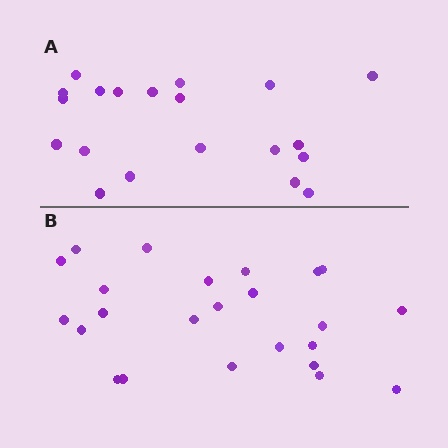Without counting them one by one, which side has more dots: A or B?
Region B (the bottom region) has more dots.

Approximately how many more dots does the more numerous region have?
Region B has about 4 more dots than region A.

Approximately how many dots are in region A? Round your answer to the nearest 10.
About 20 dots.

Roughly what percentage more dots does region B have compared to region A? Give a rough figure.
About 20% more.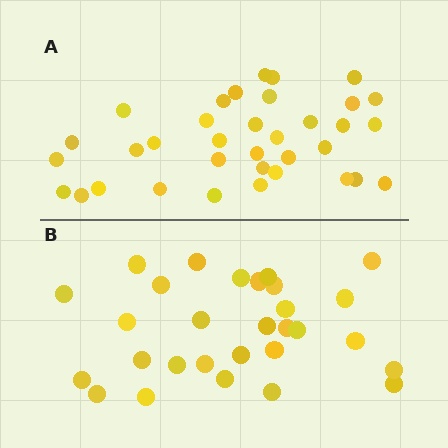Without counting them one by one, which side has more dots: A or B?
Region A (the top region) has more dots.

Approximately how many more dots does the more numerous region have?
Region A has about 6 more dots than region B.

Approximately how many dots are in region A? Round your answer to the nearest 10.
About 40 dots. (The exact count is 35, which rounds to 40.)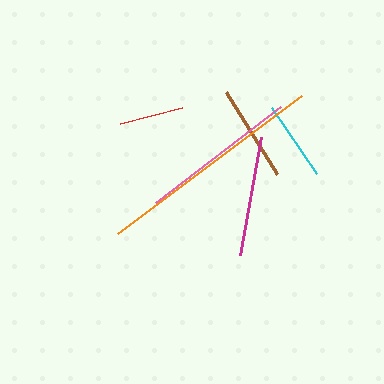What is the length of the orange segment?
The orange segment is approximately 230 pixels long.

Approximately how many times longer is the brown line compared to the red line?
The brown line is approximately 1.5 times the length of the red line.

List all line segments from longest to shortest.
From longest to shortest: orange, pink, magenta, brown, cyan, red.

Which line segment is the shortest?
The red line is the shortest at approximately 65 pixels.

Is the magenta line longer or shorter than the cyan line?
The magenta line is longer than the cyan line.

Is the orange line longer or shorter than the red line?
The orange line is longer than the red line.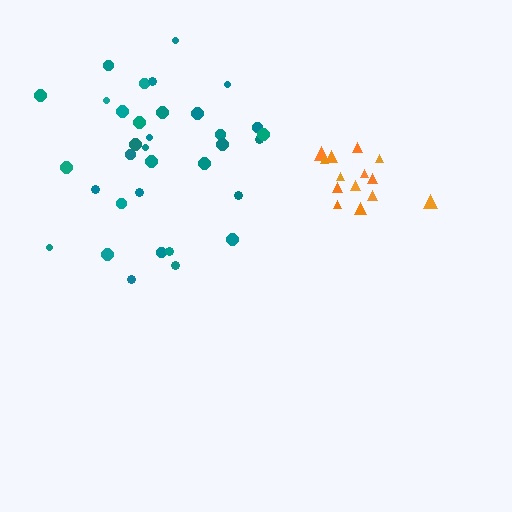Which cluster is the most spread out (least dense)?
Teal.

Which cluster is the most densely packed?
Orange.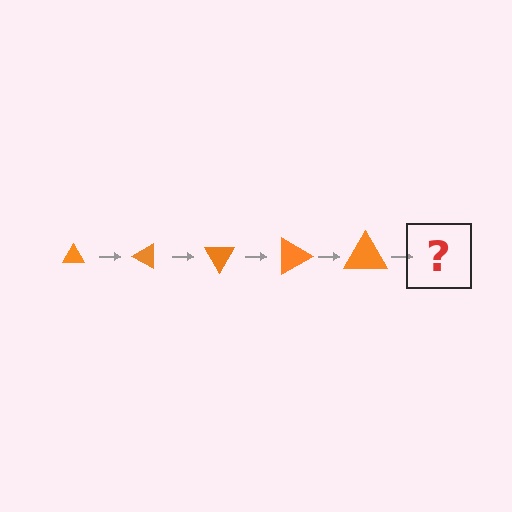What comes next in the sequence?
The next element should be a triangle, larger than the previous one and rotated 150 degrees from the start.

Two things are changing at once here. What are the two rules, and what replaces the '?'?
The two rules are that the triangle grows larger each step and it rotates 30 degrees each step. The '?' should be a triangle, larger than the previous one and rotated 150 degrees from the start.